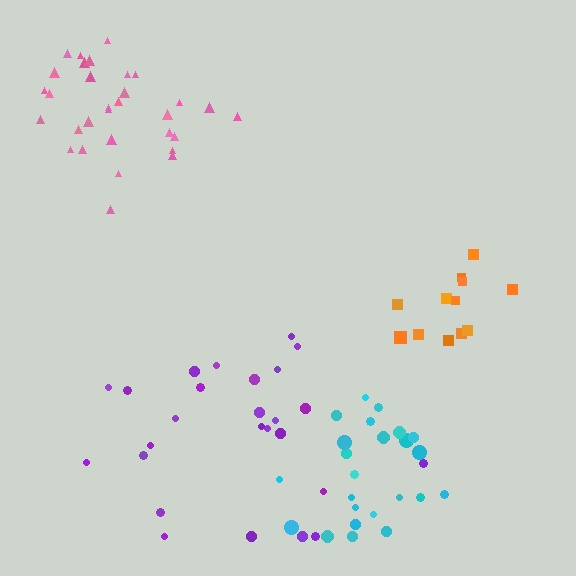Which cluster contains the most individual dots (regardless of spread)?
Pink (31).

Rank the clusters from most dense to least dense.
orange, pink, cyan, purple.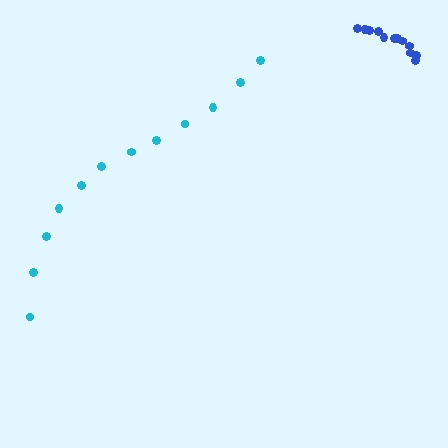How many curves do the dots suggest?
There are 2 distinct paths.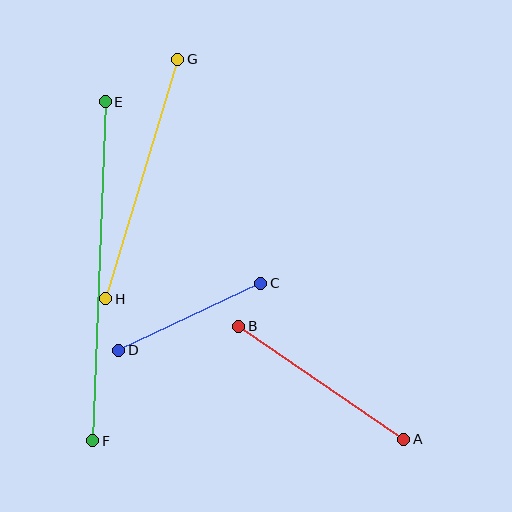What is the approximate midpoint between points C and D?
The midpoint is at approximately (190, 317) pixels.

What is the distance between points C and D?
The distance is approximately 157 pixels.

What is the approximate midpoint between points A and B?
The midpoint is at approximately (321, 383) pixels.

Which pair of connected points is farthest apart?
Points E and F are farthest apart.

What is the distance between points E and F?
The distance is approximately 339 pixels.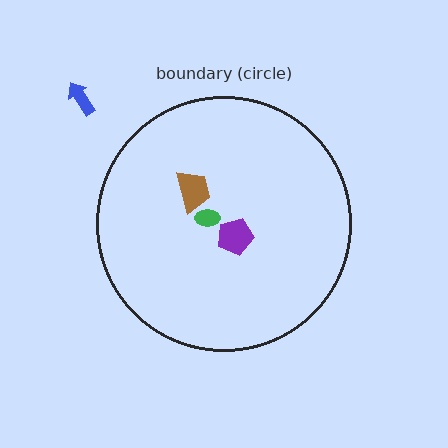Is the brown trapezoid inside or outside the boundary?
Inside.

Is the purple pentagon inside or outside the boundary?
Inside.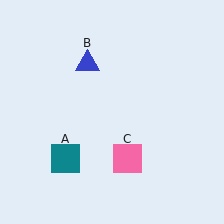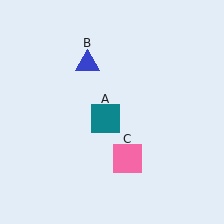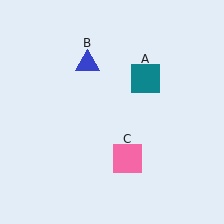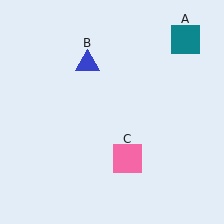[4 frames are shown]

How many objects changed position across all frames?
1 object changed position: teal square (object A).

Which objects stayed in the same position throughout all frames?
Blue triangle (object B) and pink square (object C) remained stationary.